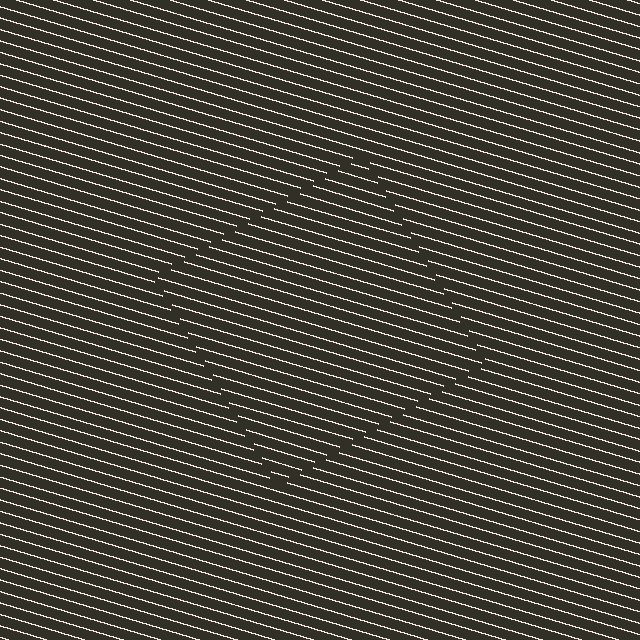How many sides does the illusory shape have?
4 sides — the line-ends trace a square.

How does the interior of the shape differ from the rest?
The interior of the shape contains the same grating, shifted by half a period — the contour is defined by the phase discontinuity where line-ends from the inner and outer gratings abut.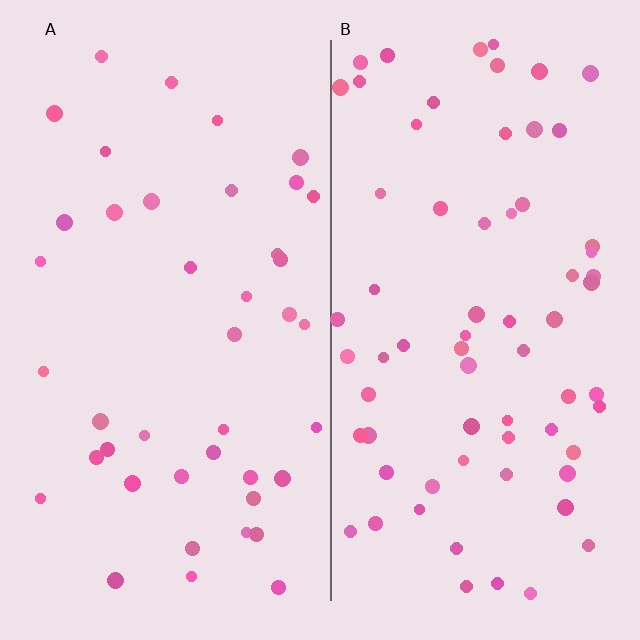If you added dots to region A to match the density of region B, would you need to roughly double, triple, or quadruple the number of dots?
Approximately double.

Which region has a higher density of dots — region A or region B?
B (the right).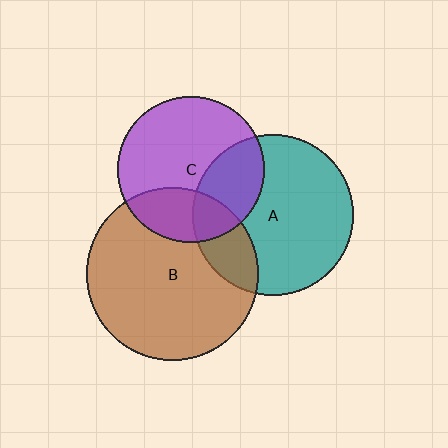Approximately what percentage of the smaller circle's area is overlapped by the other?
Approximately 30%.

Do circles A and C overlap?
Yes.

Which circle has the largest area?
Circle B (brown).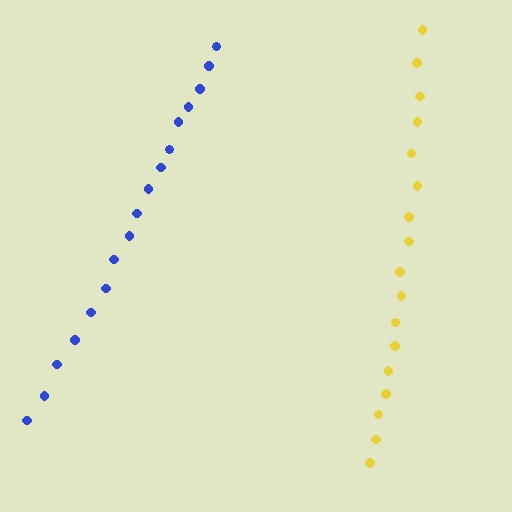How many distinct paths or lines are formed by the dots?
There are 2 distinct paths.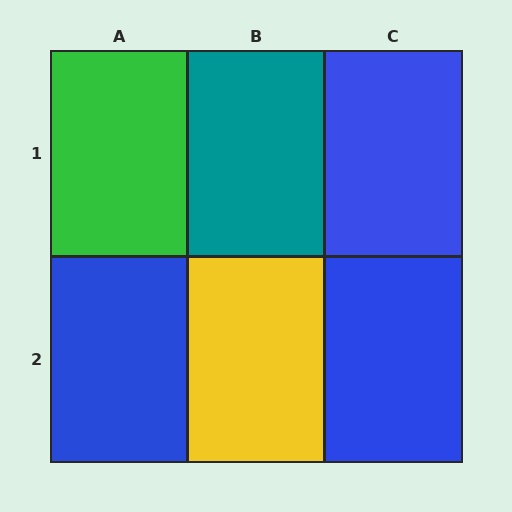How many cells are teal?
1 cell is teal.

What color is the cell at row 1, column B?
Teal.